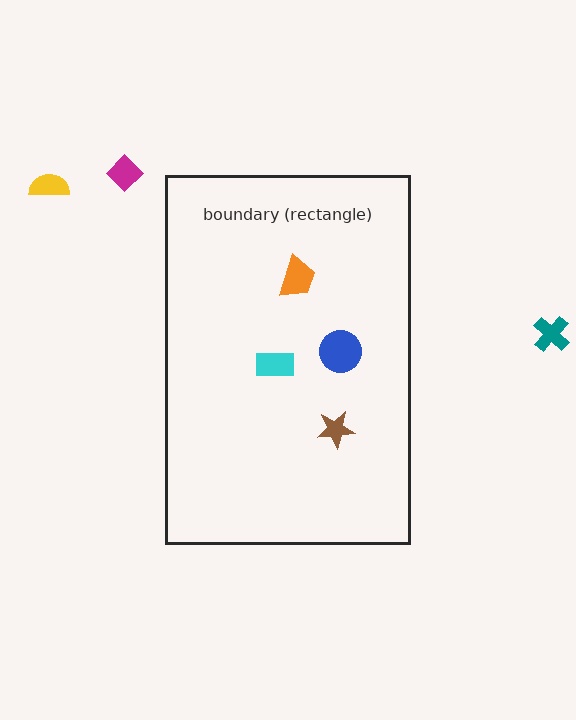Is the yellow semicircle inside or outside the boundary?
Outside.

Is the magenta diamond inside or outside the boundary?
Outside.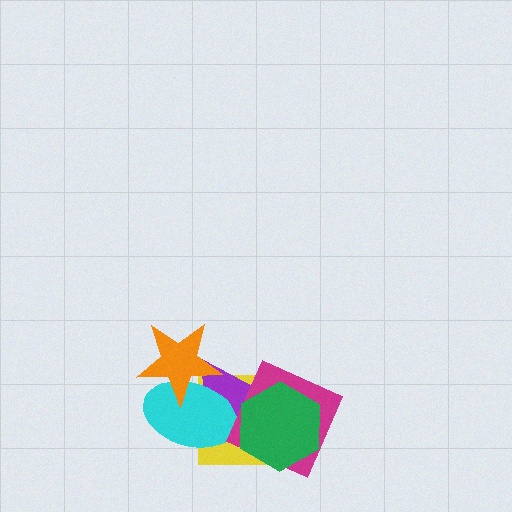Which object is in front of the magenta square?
The green hexagon is in front of the magenta square.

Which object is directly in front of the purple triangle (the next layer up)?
The cyan ellipse is directly in front of the purple triangle.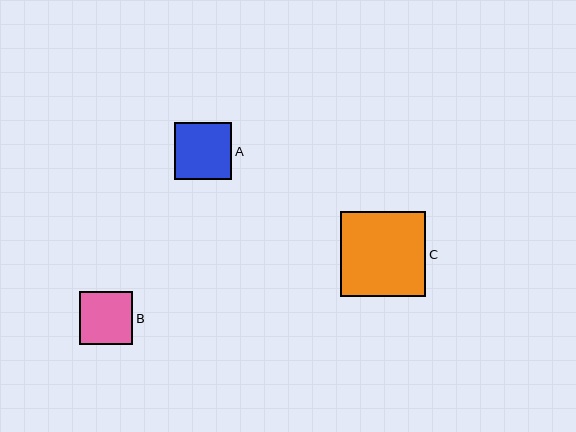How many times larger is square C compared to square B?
Square C is approximately 1.6 times the size of square B.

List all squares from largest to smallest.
From largest to smallest: C, A, B.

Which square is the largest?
Square C is the largest with a size of approximately 85 pixels.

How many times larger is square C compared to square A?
Square C is approximately 1.5 times the size of square A.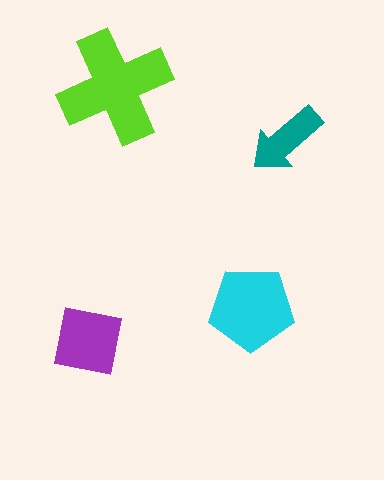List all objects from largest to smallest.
The lime cross, the cyan pentagon, the purple square, the teal arrow.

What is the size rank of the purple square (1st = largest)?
3rd.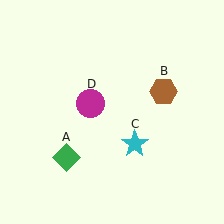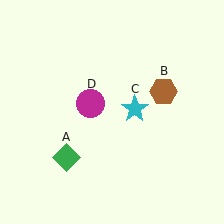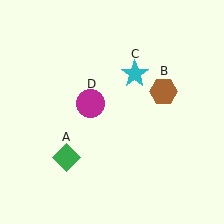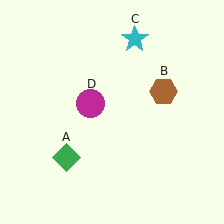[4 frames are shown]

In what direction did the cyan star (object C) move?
The cyan star (object C) moved up.